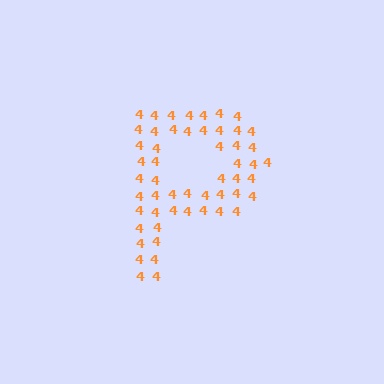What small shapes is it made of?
It is made of small digit 4's.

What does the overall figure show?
The overall figure shows the letter P.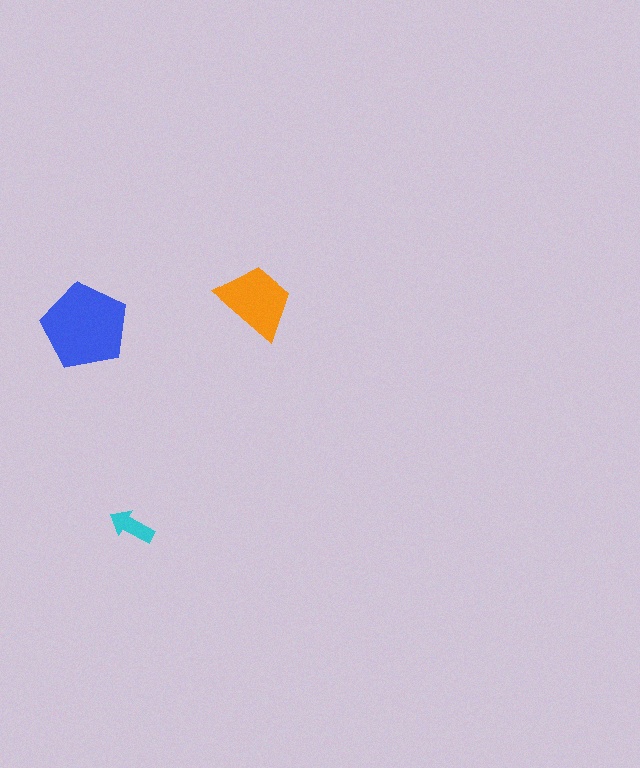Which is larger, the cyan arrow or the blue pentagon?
The blue pentagon.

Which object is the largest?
The blue pentagon.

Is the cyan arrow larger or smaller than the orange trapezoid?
Smaller.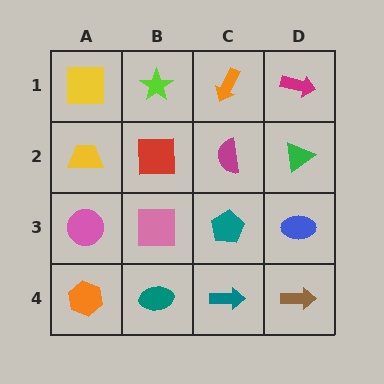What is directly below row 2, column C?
A teal pentagon.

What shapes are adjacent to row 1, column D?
A green triangle (row 2, column D), an orange arrow (row 1, column C).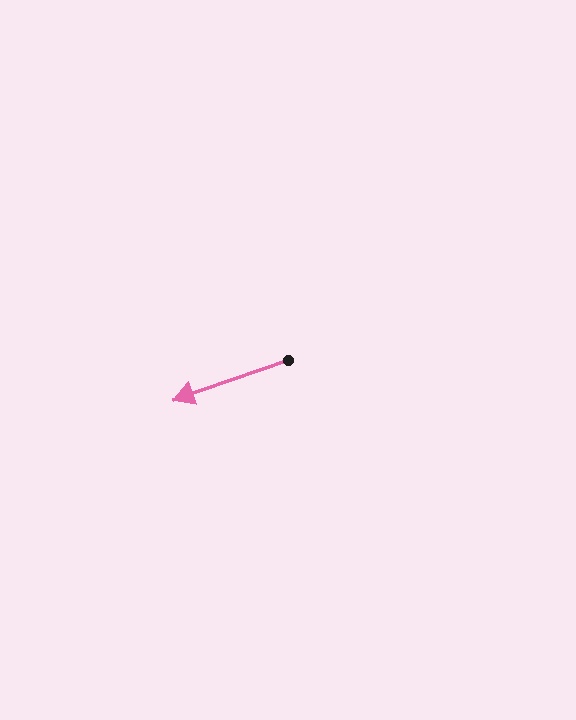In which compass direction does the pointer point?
West.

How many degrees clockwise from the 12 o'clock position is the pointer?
Approximately 251 degrees.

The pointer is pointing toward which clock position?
Roughly 8 o'clock.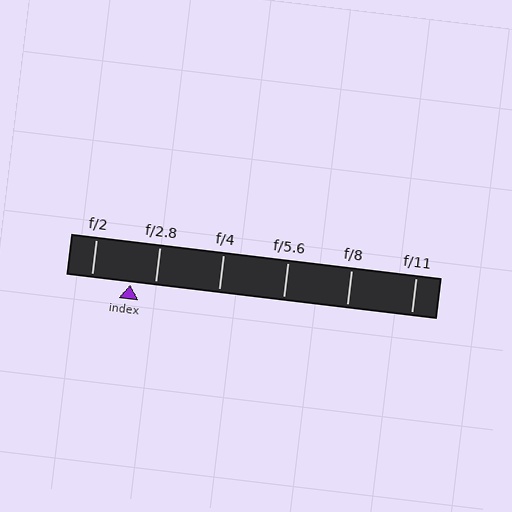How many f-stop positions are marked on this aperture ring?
There are 6 f-stop positions marked.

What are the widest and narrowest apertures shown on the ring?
The widest aperture shown is f/2 and the narrowest is f/11.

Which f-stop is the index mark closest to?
The index mark is closest to f/2.8.